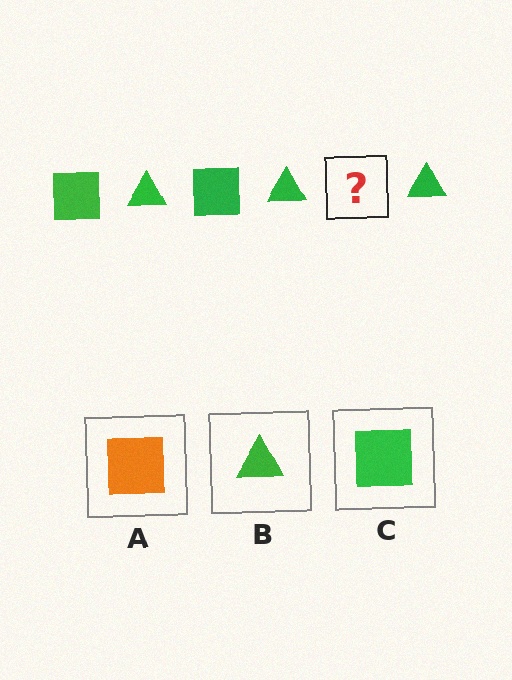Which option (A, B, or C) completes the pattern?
C.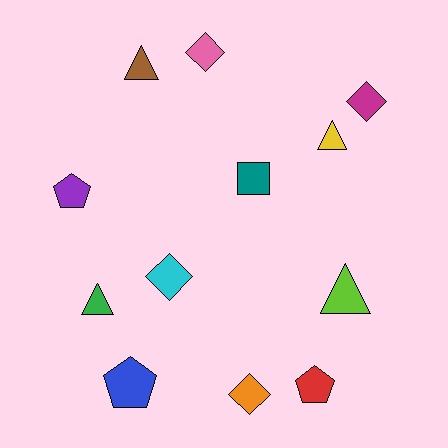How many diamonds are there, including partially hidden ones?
There are 4 diamonds.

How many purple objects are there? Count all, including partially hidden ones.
There is 1 purple object.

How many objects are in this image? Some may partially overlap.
There are 12 objects.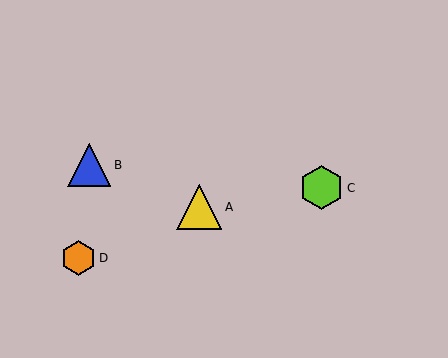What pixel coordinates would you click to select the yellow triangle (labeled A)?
Click at (199, 207) to select the yellow triangle A.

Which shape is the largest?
The yellow triangle (labeled A) is the largest.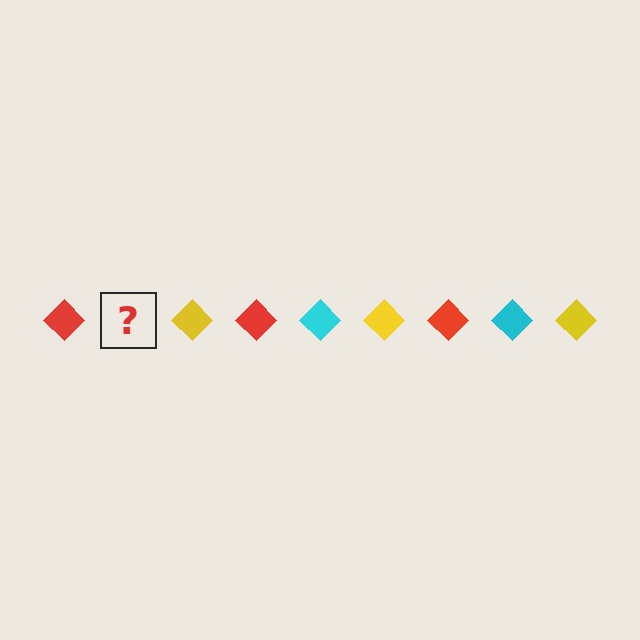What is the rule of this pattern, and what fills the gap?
The rule is that the pattern cycles through red, cyan, yellow diamonds. The gap should be filled with a cyan diamond.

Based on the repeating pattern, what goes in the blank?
The blank should be a cyan diamond.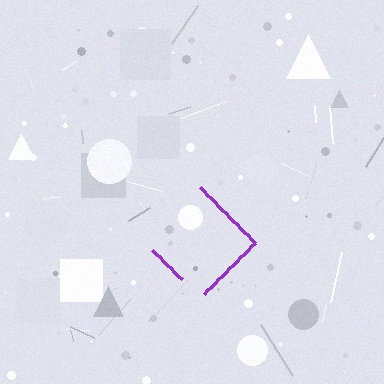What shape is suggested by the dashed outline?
The dashed outline suggests a diamond.